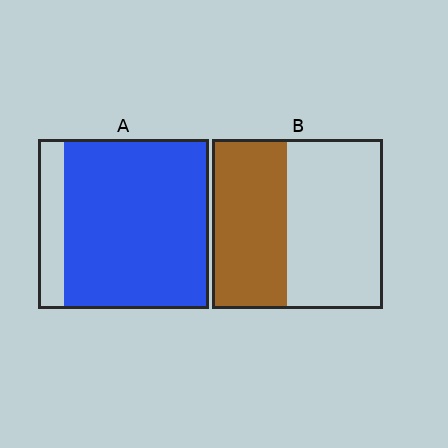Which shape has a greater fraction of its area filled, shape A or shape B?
Shape A.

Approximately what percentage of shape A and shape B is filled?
A is approximately 85% and B is approximately 45%.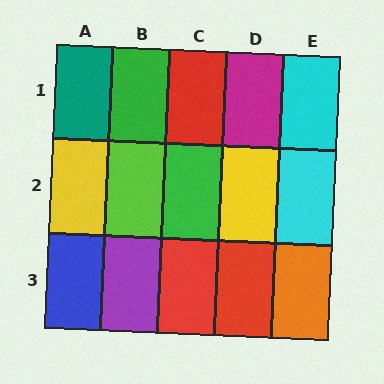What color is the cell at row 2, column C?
Green.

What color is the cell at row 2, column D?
Yellow.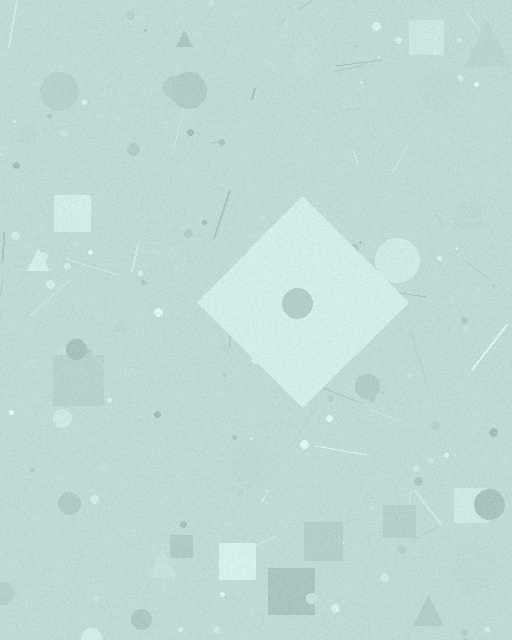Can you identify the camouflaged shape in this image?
The camouflaged shape is a diamond.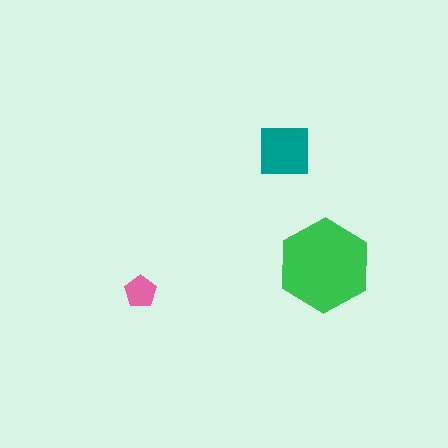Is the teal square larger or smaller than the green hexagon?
Smaller.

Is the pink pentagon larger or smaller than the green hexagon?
Smaller.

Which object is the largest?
The green hexagon.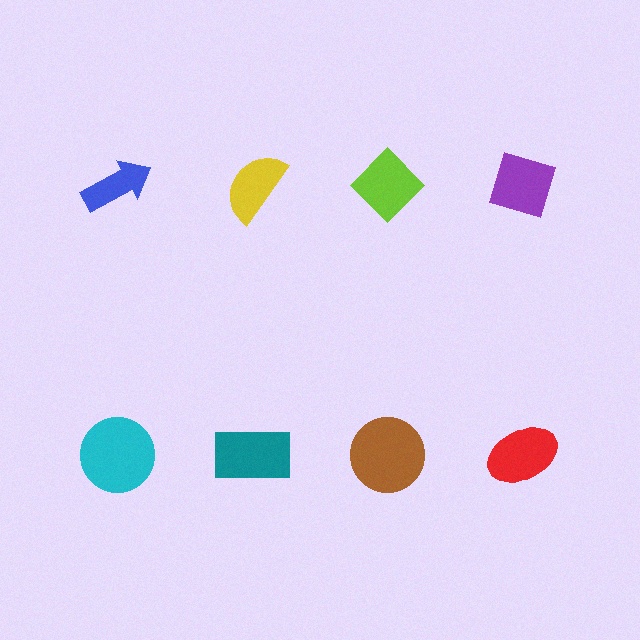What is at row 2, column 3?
A brown circle.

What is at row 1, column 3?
A lime diamond.